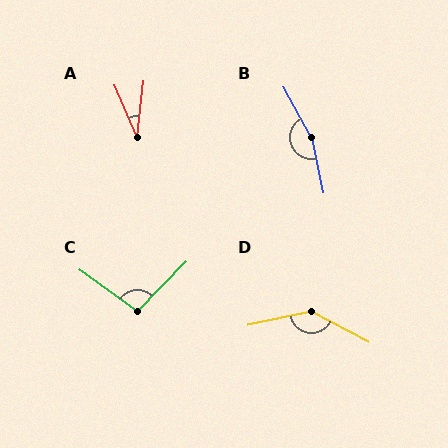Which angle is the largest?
B, at approximately 163 degrees.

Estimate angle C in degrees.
Approximately 98 degrees.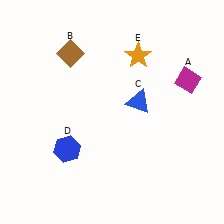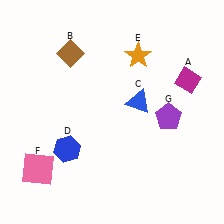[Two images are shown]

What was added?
A pink square (F), a purple pentagon (G) were added in Image 2.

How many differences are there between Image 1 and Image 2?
There are 2 differences between the two images.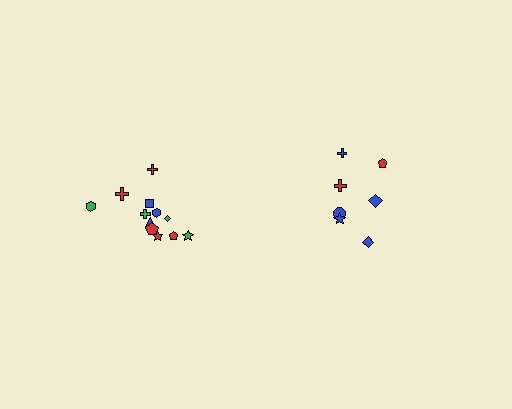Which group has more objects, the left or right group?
The left group.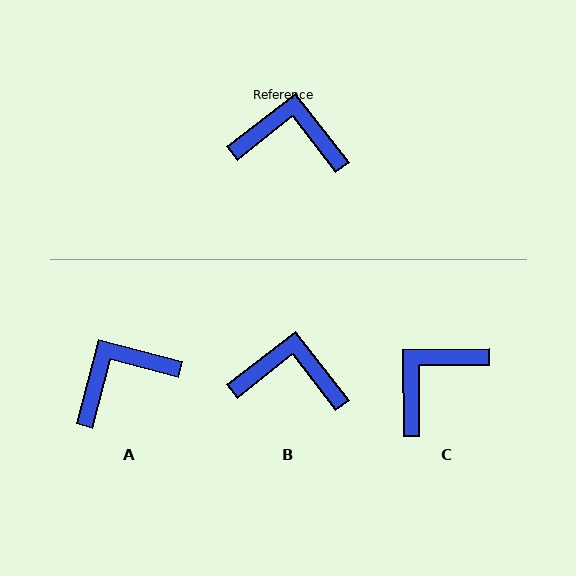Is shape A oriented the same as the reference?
No, it is off by about 38 degrees.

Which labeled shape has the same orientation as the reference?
B.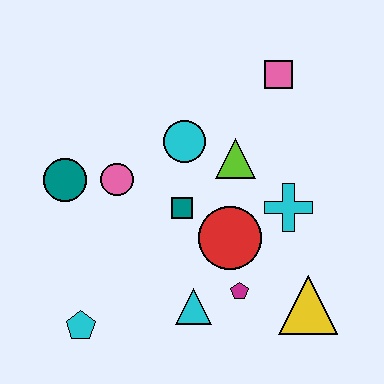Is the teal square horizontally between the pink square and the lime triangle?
No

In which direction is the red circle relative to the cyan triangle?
The red circle is above the cyan triangle.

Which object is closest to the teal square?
The red circle is closest to the teal square.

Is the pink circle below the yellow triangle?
No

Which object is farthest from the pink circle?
The yellow triangle is farthest from the pink circle.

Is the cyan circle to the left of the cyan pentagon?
No